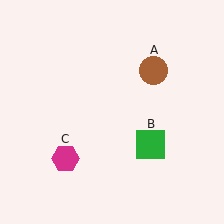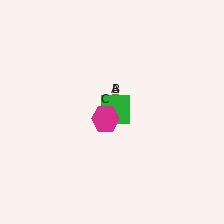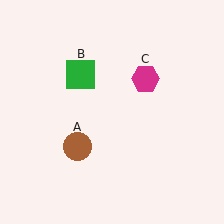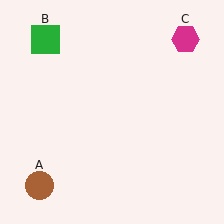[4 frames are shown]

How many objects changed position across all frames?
3 objects changed position: brown circle (object A), green square (object B), magenta hexagon (object C).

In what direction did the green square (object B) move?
The green square (object B) moved up and to the left.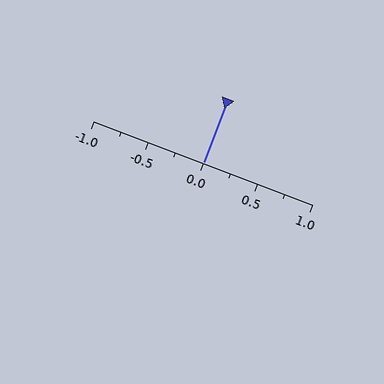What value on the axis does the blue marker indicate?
The marker indicates approximately 0.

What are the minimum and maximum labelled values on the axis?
The axis runs from -1.0 to 1.0.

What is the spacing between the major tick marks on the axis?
The major ticks are spaced 0.5 apart.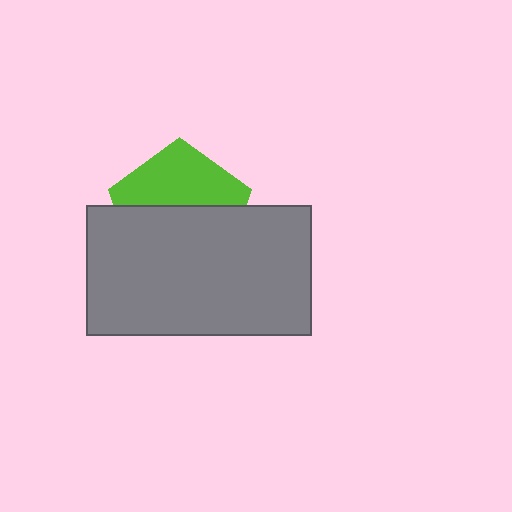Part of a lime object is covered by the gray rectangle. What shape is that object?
It is a pentagon.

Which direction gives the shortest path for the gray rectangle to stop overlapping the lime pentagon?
Moving down gives the shortest separation.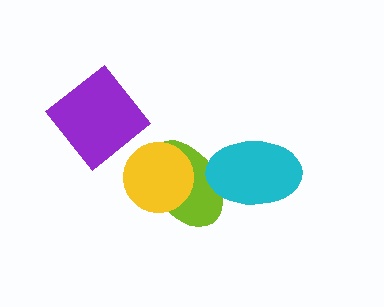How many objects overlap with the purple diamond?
0 objects overlap with the purple diamond.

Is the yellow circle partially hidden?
No, no other shape covers it.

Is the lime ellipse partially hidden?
Yes, it is partially covered by another shape.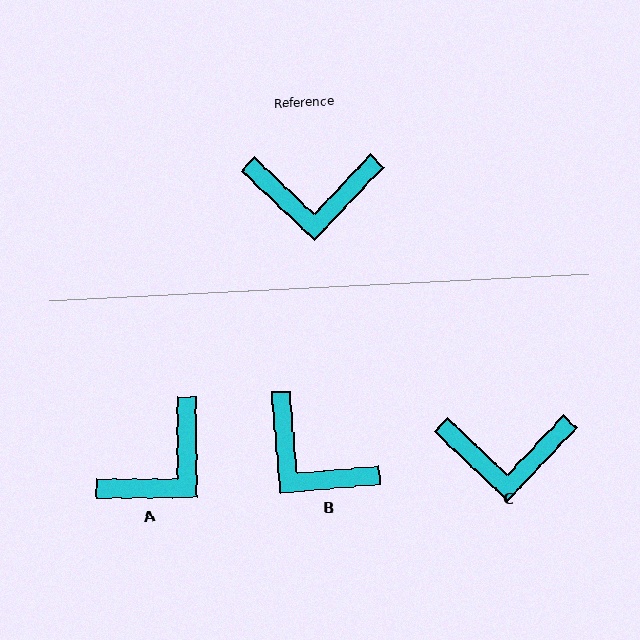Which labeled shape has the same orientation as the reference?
C.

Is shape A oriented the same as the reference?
No, it is off by about 44 degrees.